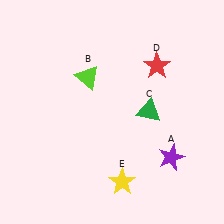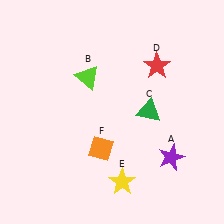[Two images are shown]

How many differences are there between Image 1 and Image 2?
There is 1 difference between the two images.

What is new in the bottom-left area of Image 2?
An orange diamond (F) was added in the bottom-left area of Image 2.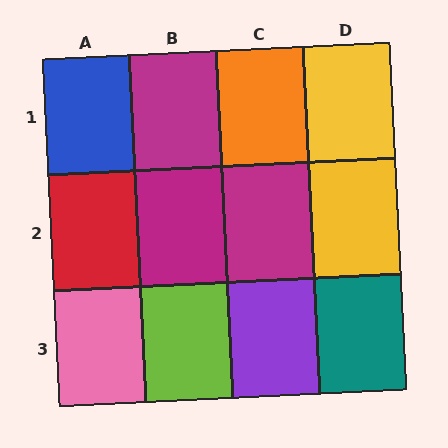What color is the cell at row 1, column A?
Blue.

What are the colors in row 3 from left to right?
Pink, lime, purple, teal.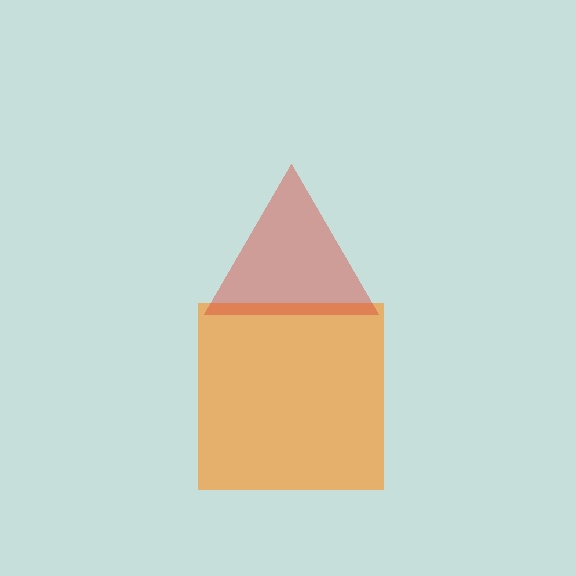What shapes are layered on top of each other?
The layered shapes are: an orange square, a red triangle.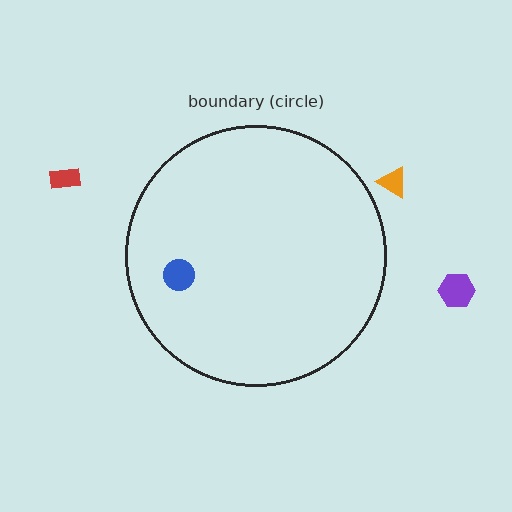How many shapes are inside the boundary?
1 inside, 3 outside.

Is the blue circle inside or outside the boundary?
Inside.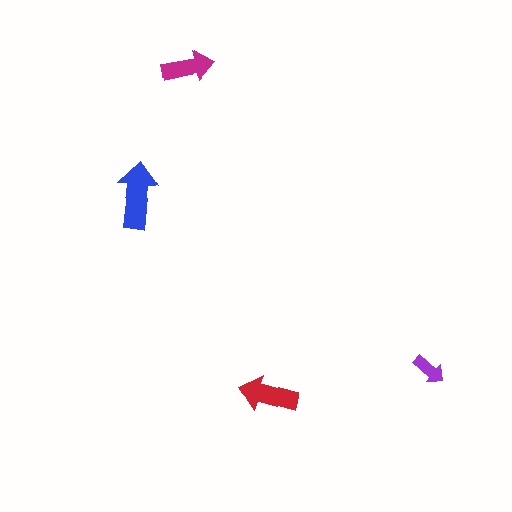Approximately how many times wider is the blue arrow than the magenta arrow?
About 1.5 times wider.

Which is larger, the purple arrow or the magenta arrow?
The magenta one.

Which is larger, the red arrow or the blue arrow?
The blue one.